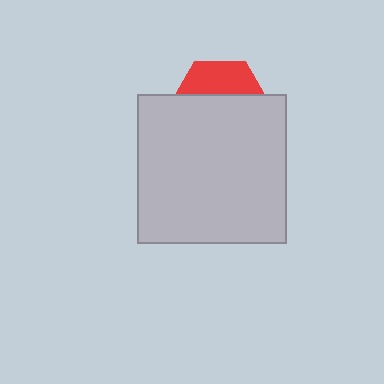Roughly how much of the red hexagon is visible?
A small part of it is visible (roughly 32%).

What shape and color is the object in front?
The object in front is a light gray square.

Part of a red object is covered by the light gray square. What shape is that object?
It is a hexagon.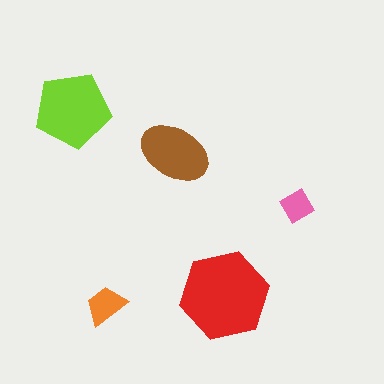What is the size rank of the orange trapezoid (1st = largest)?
4th.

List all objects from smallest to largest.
The pink diamond, the orange trapezoid, the brown ellipse, the lime pentagon, the red hexagon.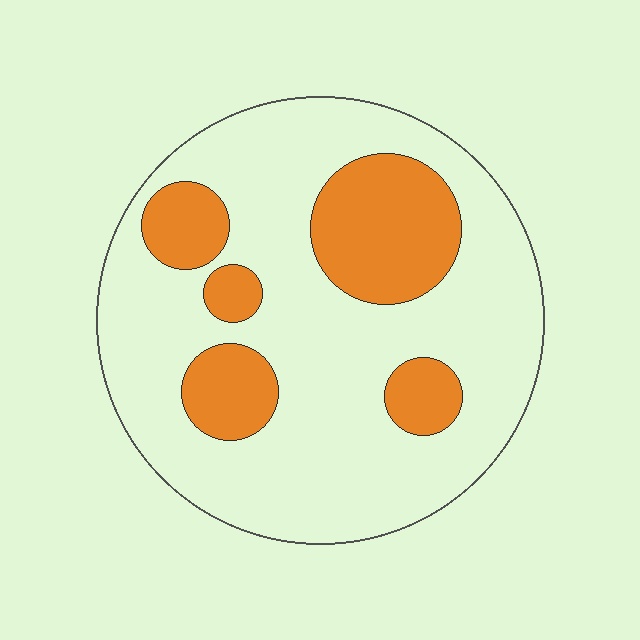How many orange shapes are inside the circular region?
5.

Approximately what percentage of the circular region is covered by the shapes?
Approximately 25%.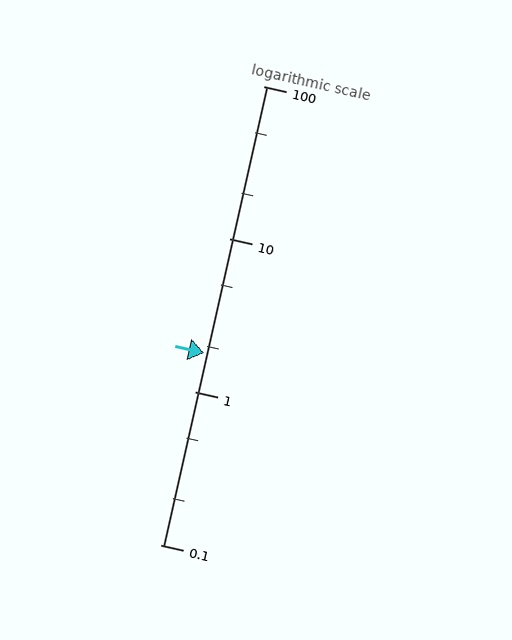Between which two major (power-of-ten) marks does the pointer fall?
The pointer is between 1 and 10.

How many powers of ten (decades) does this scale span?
The scale spans 3 decades, from 0.1 to 100.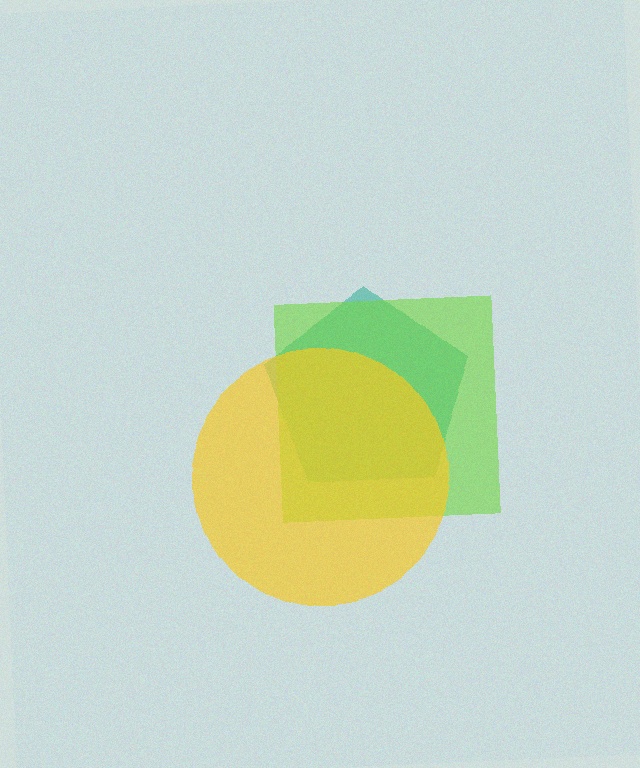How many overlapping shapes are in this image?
There are 3 overlapping shapes in the image.